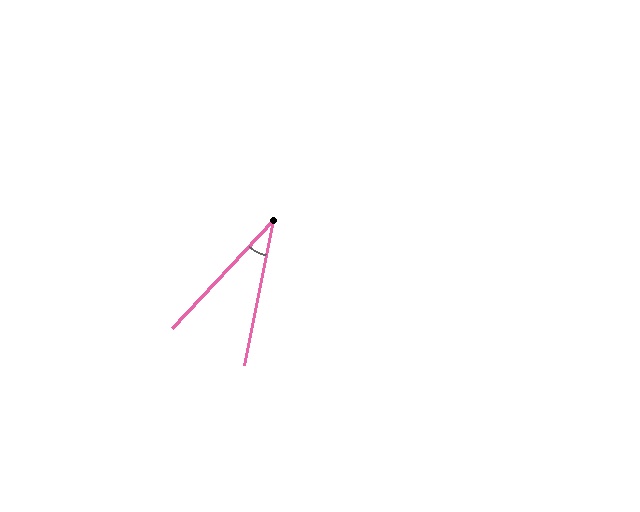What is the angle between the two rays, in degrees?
Approximately 32 degrees.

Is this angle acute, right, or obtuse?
It is acute.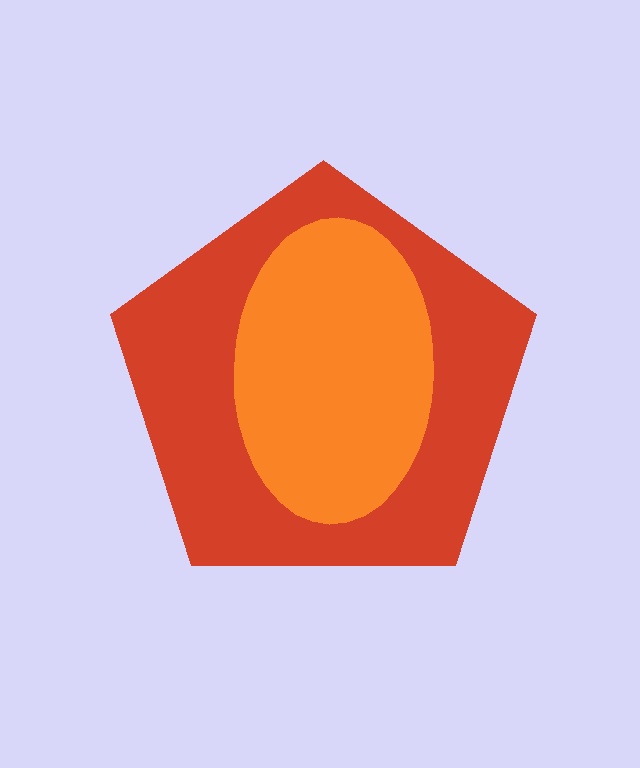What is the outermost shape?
The red pentagon.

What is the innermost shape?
The orange ellipse.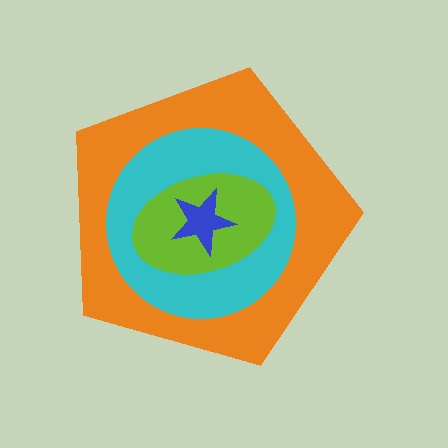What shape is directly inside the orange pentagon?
The cyan circle.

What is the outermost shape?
The orange pentagon.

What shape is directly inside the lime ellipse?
The blue star.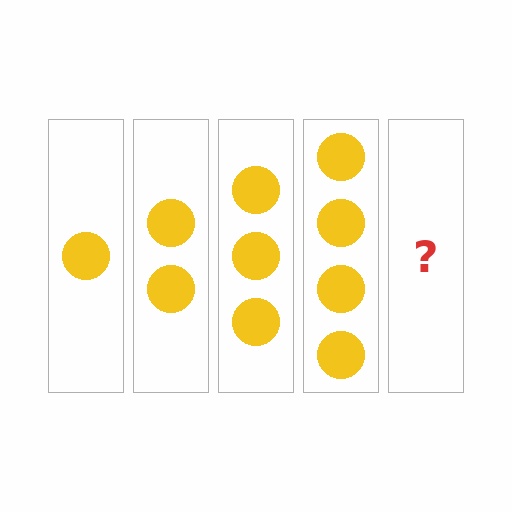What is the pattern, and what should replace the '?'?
The pattern is that each step adds one more circle. The '?' should be 5 circles.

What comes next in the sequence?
The next element should be 5 circles.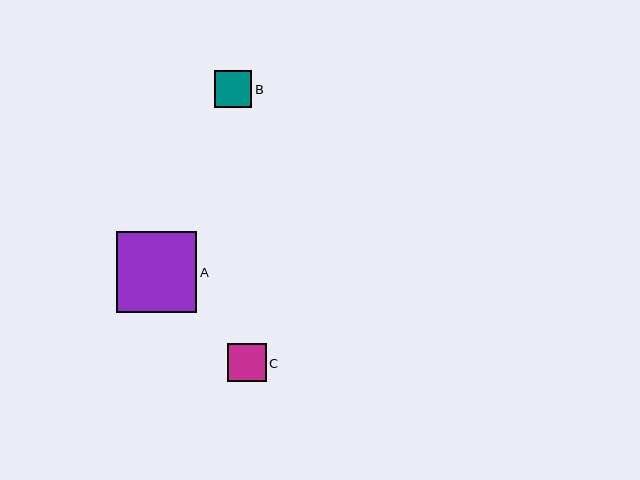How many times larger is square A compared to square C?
Square A is approximately 2.1 times the size of square C.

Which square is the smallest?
Square B is the smallest with a size of approximately 37 pixels.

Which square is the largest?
Square A is the largest with a size of approximately 80 pixels.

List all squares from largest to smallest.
From largest to smallest: A, C, B.